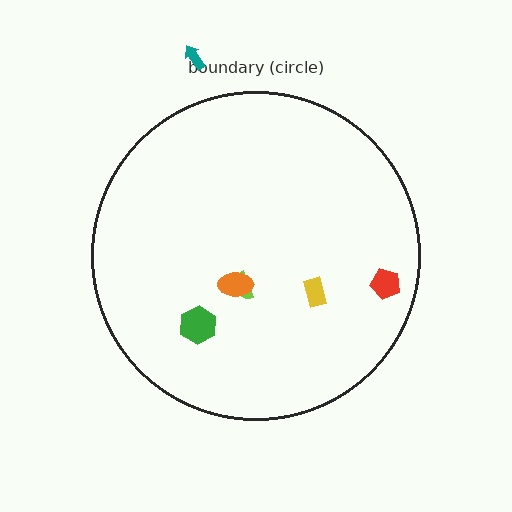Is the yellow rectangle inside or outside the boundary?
Inside.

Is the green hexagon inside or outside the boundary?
Inside.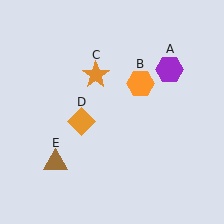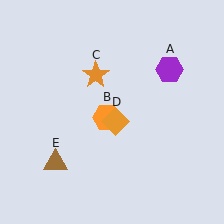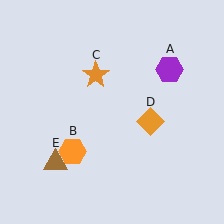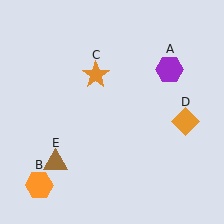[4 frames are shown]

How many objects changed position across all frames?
2 objects changed position: orange hexagon (object B), orange diamond (object D).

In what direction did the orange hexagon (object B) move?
The orange hexagon (object B) moved down and to the left.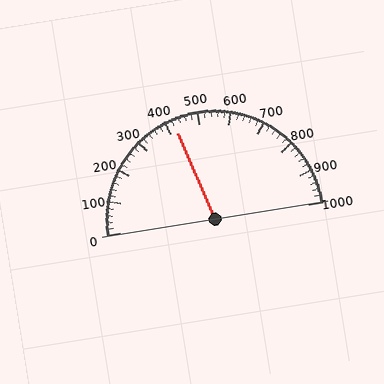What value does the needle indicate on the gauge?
The needle indicates approximately 420.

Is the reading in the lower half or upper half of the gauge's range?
The reading is in the lower half of the range (0 to 1000).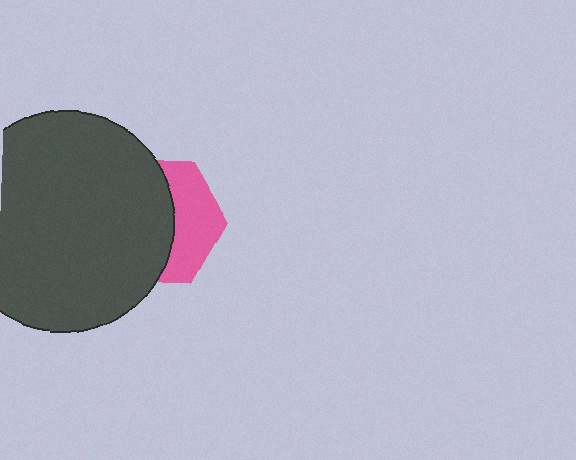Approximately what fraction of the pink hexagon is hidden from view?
Roughly 61% of the pink hexagon is hidden behind the dark gray circle.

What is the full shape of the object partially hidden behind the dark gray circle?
The partially hidden object is a pink hexagon.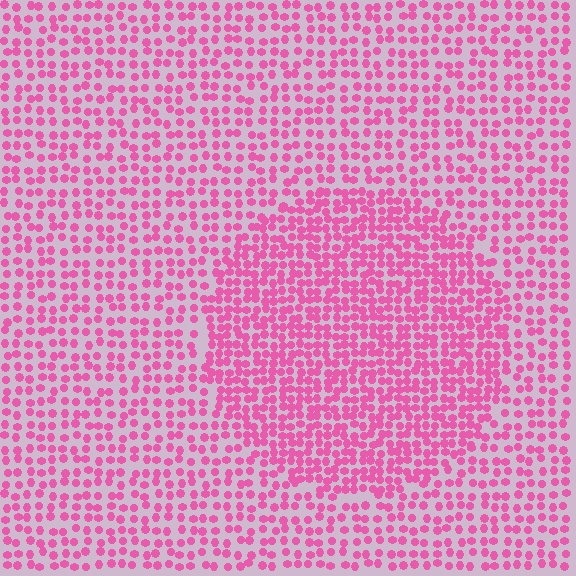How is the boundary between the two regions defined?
The boundary is defined by a change in element density (approximately 1.7x ratio). All elements are the same color, size, and shape.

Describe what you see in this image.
The image contains small pink elements arranged at two different densities. A circle-shaped region is visible where the elements are more densely packed than the surrounding area.